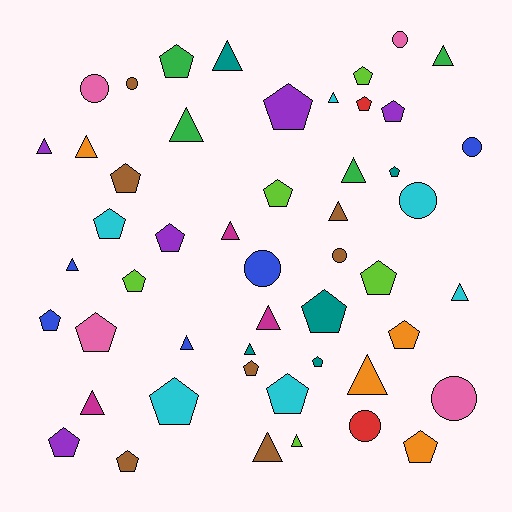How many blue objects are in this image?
There are 5 blue objects.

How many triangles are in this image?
There are 18 triangles.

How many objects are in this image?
There are 50 objects.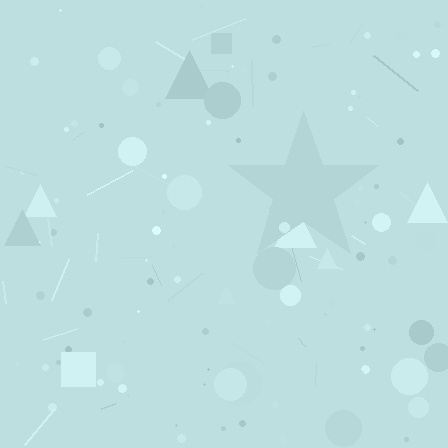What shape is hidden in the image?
A star is hidden in the image.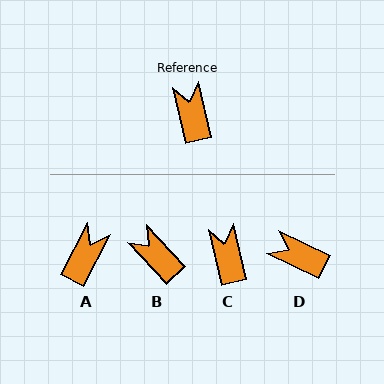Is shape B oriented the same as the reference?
No, it is off by about 29 degrees.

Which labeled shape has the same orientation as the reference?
C.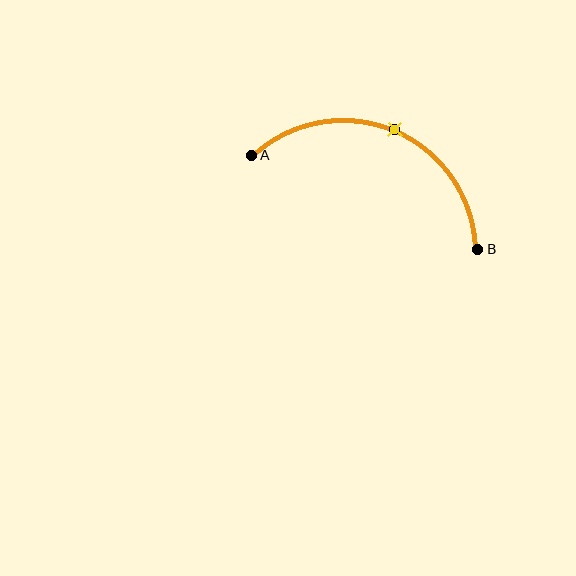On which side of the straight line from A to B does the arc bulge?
The arc bulges above the straight line connecting A and B.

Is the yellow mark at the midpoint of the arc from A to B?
Yes. The yellow mark lies on the arc at equal arc-length from both A and B — it is the arc midpoint.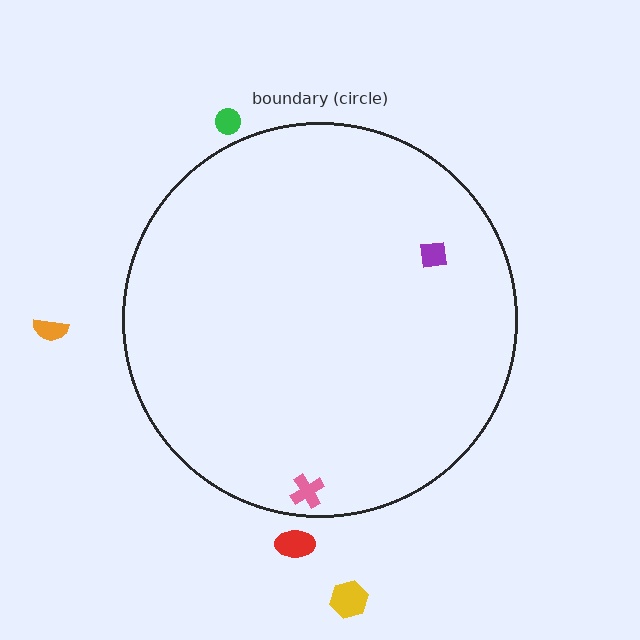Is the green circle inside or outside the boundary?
Outside.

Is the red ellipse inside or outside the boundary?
Outside.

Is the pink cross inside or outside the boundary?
Inside.